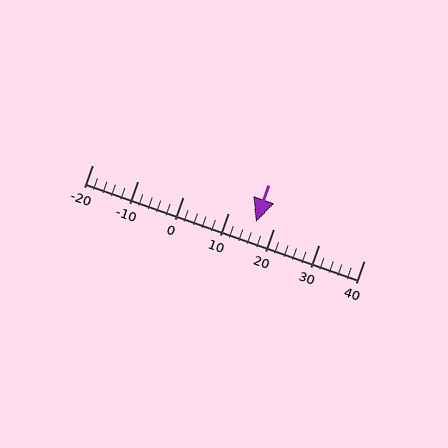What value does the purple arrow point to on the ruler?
The purple arrow points to approximately 16.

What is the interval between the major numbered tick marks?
The major tick marks are spaced 10 units apart.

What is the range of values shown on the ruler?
The ruler shows values from -20 to 40.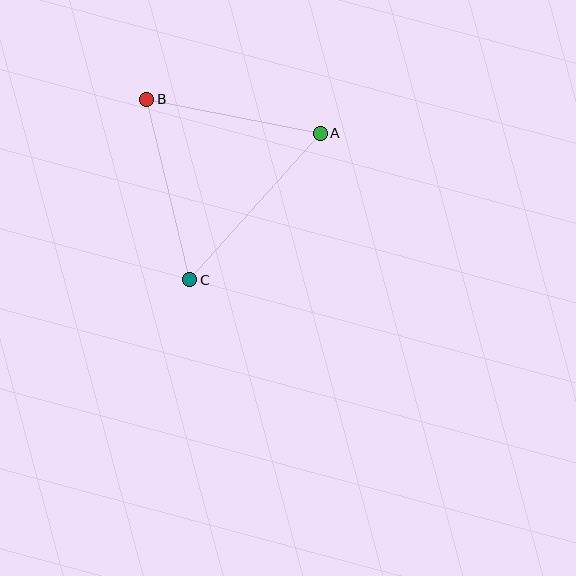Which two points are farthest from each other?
Points A and C are farthest from each other.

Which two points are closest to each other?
Points A and B are closest to each other.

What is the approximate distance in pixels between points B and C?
The distance between B and C is approximately 186 pixels.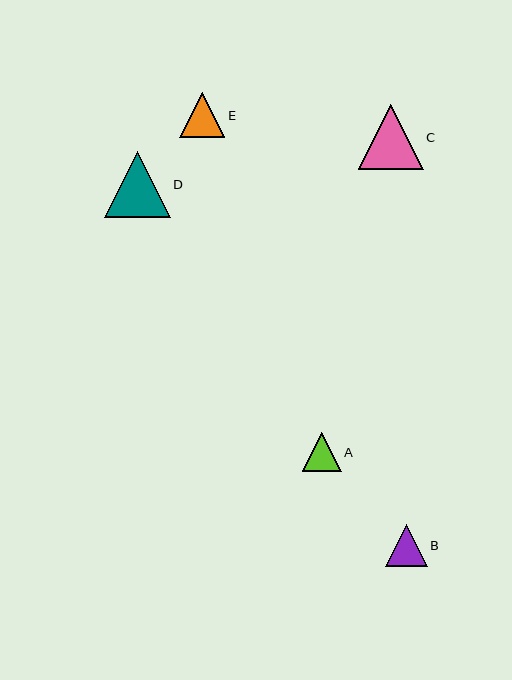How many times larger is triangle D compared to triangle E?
Triangle D is approximately 1.5 times the size of triangle E.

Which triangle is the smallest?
Triangle A is the smallest with a size of approximately 38 pixels.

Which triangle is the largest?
Triangle D is the largest with a size of approximately 66 pixels.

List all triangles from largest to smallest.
From largest to smallest: D, C, E, B, A.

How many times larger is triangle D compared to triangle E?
Triangle D is approximately 1.5 times the size of triangle E.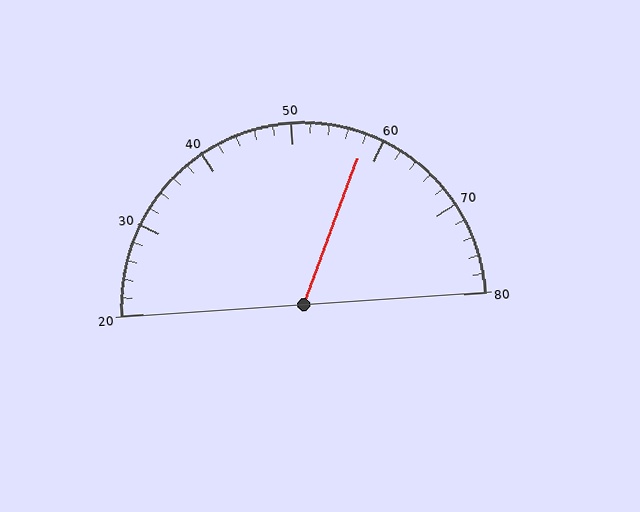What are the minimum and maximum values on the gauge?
The gauge ranges from 20 to 80.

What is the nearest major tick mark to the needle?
The nearest major tick mark is 60.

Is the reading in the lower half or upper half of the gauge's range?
The reading is in the upper half of the range (20 to 80).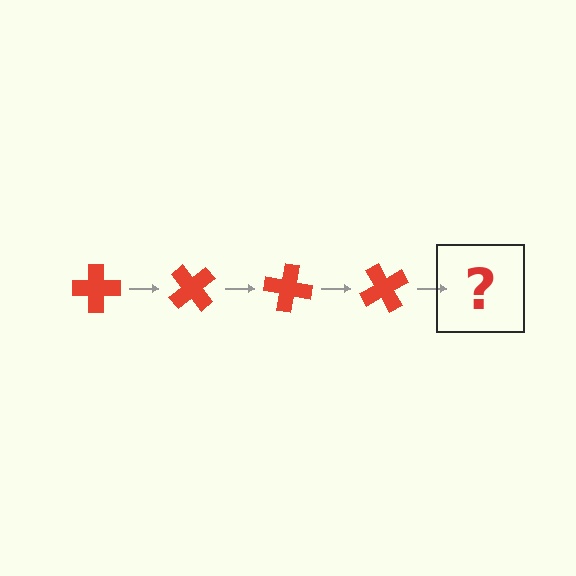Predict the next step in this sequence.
The next step is a red cross rotated 200 degrees.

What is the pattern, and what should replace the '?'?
The pattern is that the cross rotates 50 degrees each step. The '?' should be a red cross rotated 200 degrees.